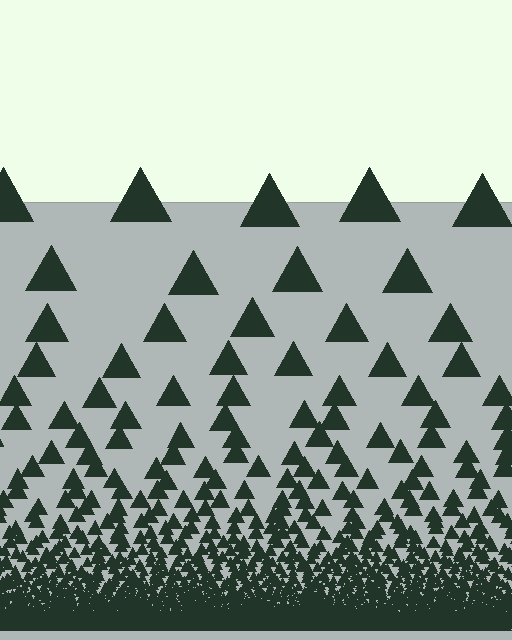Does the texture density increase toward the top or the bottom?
Density increases toward the bottom.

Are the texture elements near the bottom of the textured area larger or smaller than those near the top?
Smaller. The gradient is inverted — elements near the bottom are smaller and denser.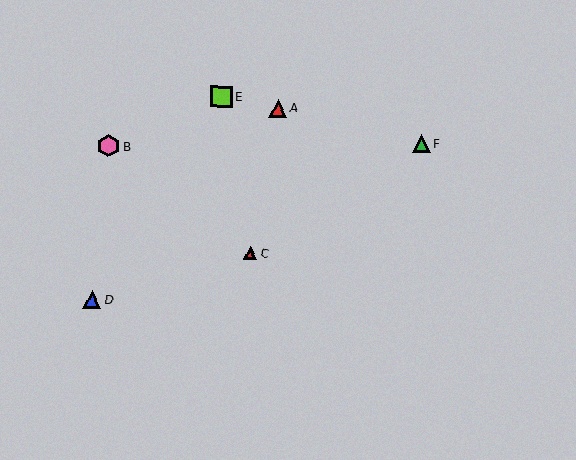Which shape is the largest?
The pink hexagon (labeled B) is the largest.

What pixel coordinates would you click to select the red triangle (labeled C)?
Click at (250, 253) to select the red triangle C.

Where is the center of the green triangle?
The center of the green triangle is at (421, 143).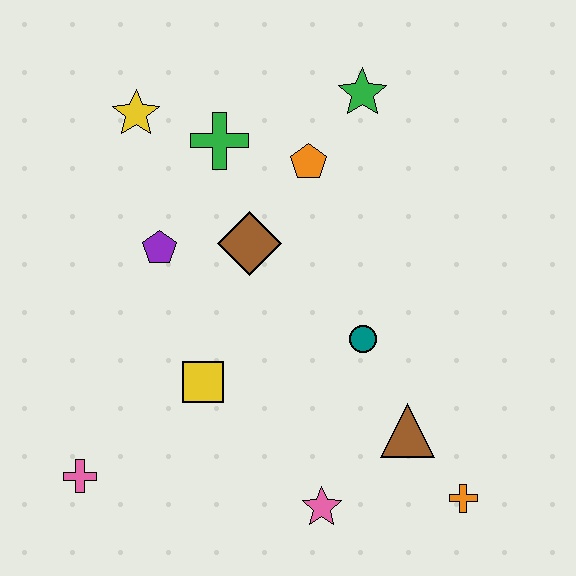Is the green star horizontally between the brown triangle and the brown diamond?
Yes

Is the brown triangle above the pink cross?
Yes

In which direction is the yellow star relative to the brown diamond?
The yellow star is above the brown diamond.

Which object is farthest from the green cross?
The orange cross is farthest from the green cross.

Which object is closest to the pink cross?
The yellow square is closest to the pink cross.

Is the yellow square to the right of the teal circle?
No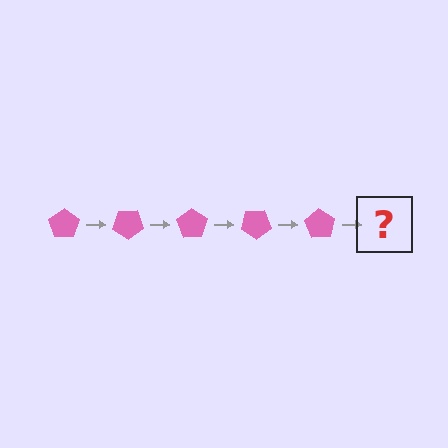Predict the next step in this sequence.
The next step is a pink pentagon rotated 175 degrees.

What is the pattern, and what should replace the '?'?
The pattern is that the pentagon rotates 35 degrees each step. The '?' should be a pink pentagon rotated 175 degrees.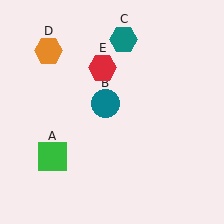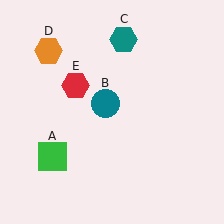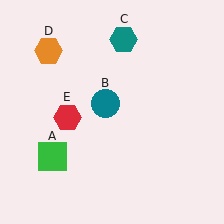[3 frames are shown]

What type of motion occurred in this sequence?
The red hexagon (object E) rotated counterclockwise around the center of the scene.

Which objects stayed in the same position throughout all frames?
Green square (object A) and teal circle (object B) and teal hexagon (object C) and orange hexagon (object D) remained stationary.